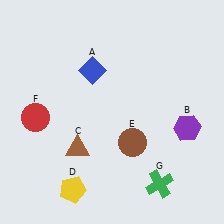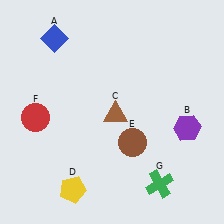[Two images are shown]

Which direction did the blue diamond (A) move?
The blue diamond (A) moved left.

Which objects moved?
The objects that moved are: the blue diamond (A), the brown triangle (C).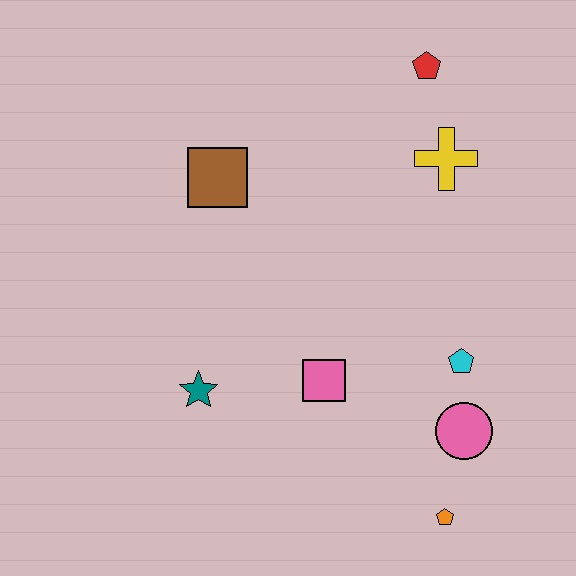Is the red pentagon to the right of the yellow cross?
No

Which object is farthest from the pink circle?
The red pentagon is farthest from the pink circle.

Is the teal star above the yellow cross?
No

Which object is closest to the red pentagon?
The yellow cross is closest to the red pentagon.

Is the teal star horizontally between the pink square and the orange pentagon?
No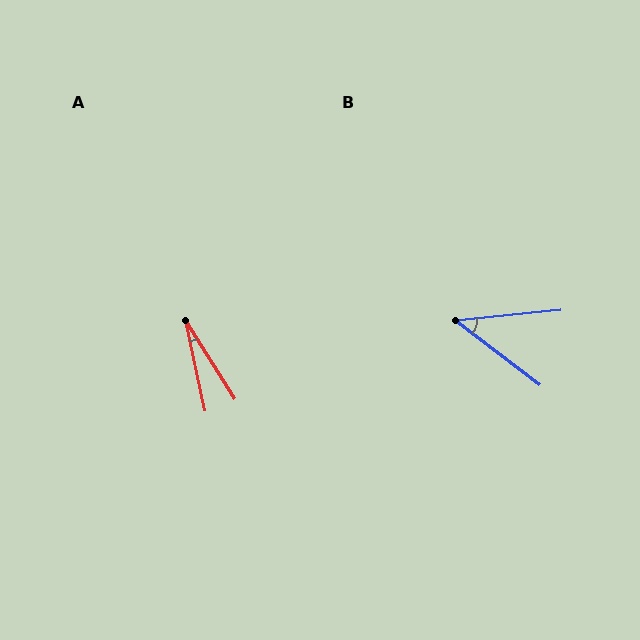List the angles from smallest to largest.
A (20°), B (43°).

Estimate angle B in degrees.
Approximately 43 degrees.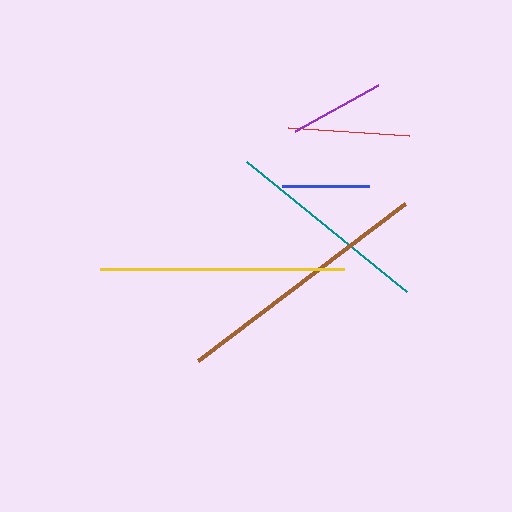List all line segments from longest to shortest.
From longest to shortest: brown, yellow, teal, red, purple, blue.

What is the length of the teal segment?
The teal segment is approximately 206 pixels long.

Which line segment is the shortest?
The blue line is the shortest at approximately 87 pixels.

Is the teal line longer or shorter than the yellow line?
The yellow line is longer than the teal line.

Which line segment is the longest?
The brown line is the longest at approximately 260 pixels.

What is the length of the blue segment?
The blue segment is approximately 87 pixels long.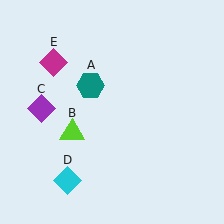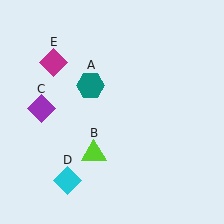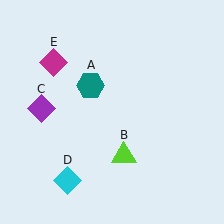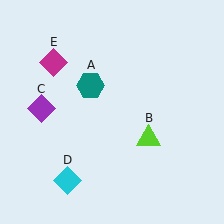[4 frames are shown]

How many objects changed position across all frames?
1 object changed position: lime triangle (object B).